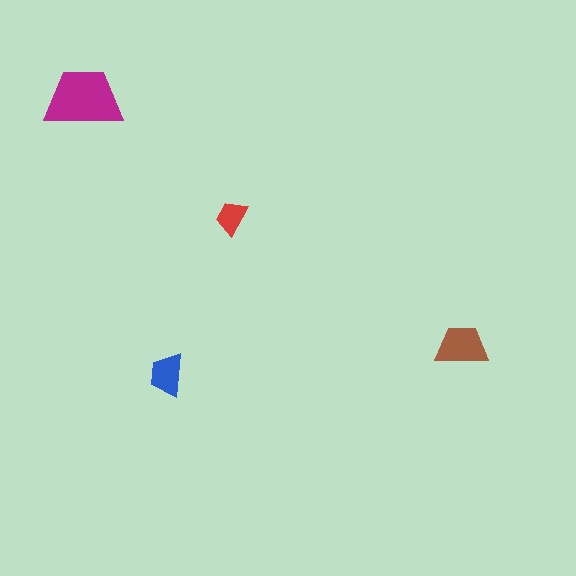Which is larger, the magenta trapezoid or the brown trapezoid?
The magenta one.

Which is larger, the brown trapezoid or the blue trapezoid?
The brown one.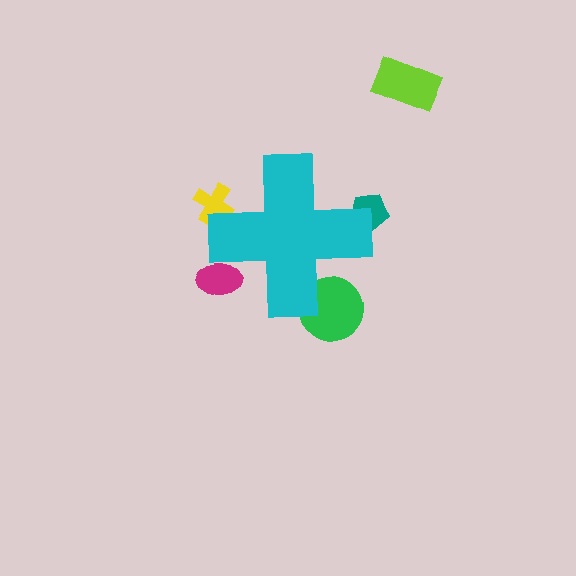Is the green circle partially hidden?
Yes, the green circle is partially hidden behind the cyan cross.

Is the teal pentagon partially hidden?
Yes, the teal pentagon is partially hidden behind the cyan cross.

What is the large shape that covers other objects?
A cyan cross.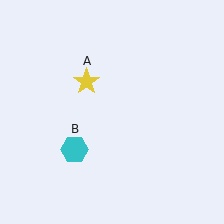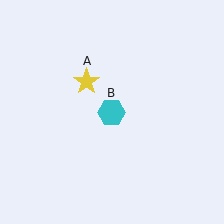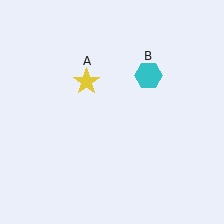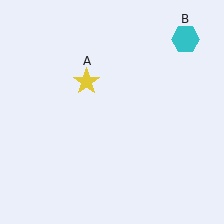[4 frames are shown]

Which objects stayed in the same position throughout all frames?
Yellow star (object A) remained stationary.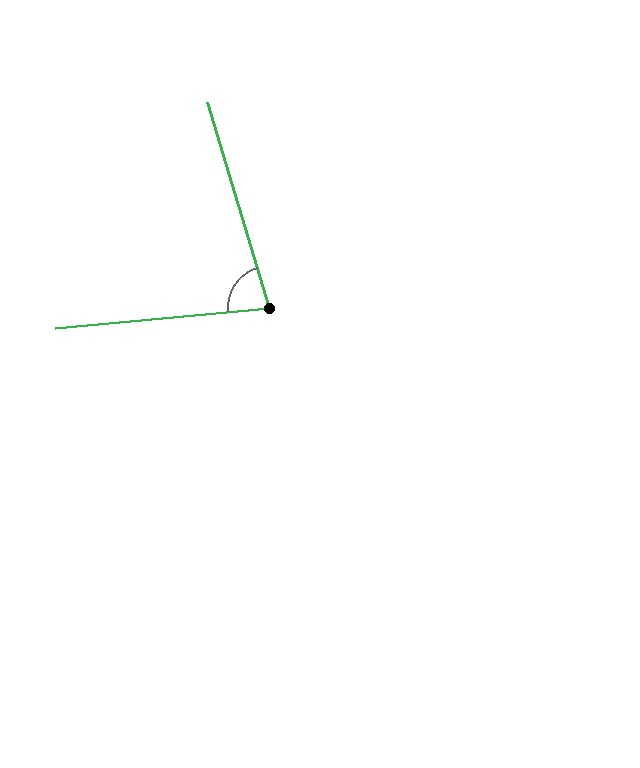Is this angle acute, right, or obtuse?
It is acute.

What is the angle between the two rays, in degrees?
Approximately 78 degrees.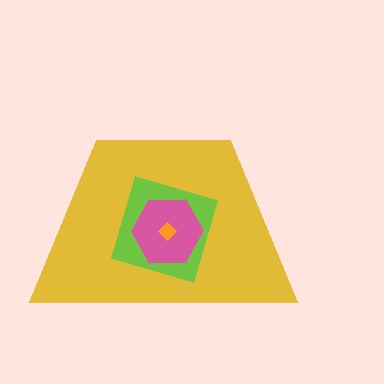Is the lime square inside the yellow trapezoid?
Yes.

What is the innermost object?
The orange diamond.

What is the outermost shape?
The yellow trapezoid.